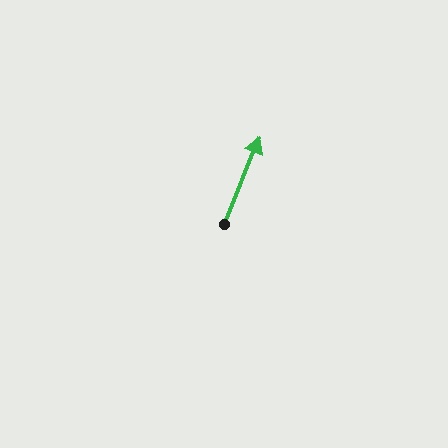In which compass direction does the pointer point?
North.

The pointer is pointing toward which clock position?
Roughly 1 o'clock.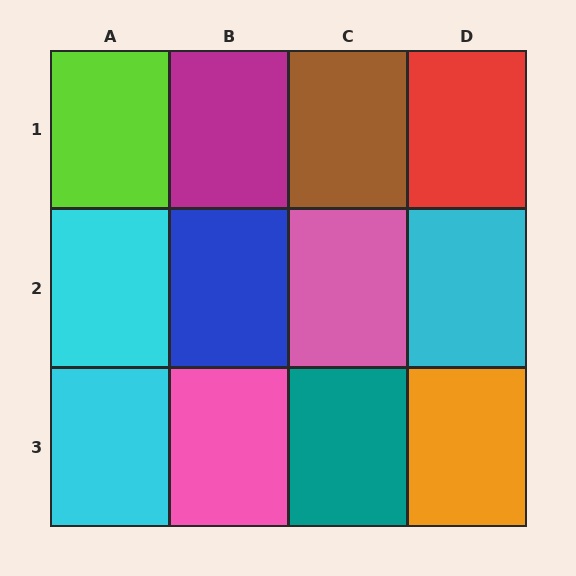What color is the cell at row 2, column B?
Blue.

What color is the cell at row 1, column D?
Red.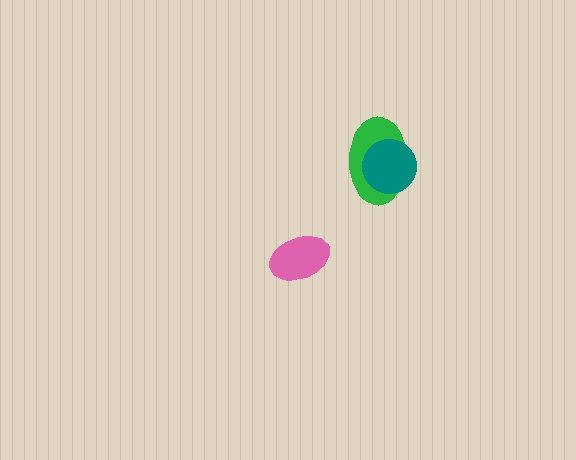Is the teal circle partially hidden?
No, no other shape covers it.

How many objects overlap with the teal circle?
1 object overlaps with the teal circle.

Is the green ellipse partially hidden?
Yes, it is partially covered by another shape.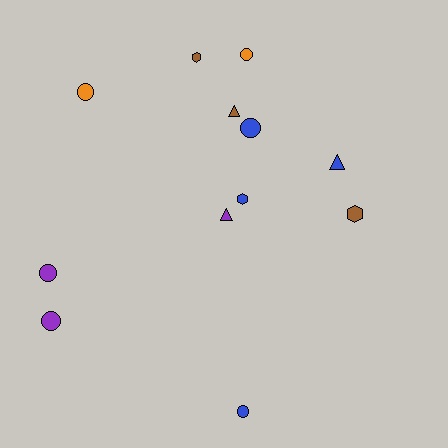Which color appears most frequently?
Blue, with 4 objects.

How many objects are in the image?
There are 12 objects.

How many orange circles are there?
There are 2 orange circles.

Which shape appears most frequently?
Circle, with 6 objects.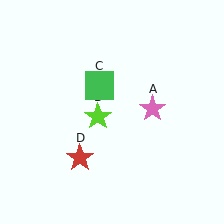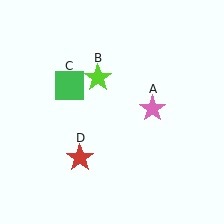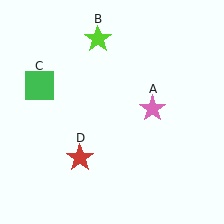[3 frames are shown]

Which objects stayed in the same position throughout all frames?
Pink star (object A) and red star (object D) remained stationary.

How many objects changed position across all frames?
2 objects changed position: lime star (object B), green square (object C).